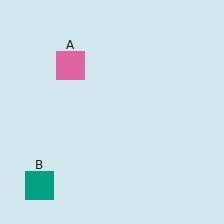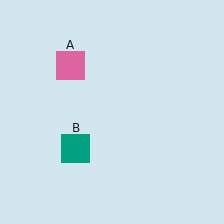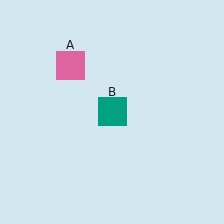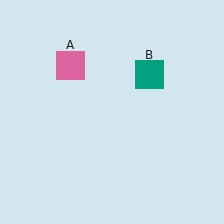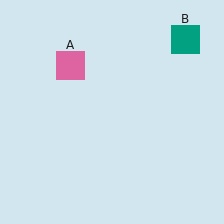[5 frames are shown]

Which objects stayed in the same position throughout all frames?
Pink square (object A) remained stationary.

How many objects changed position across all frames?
1 object changed position: teal square (object B).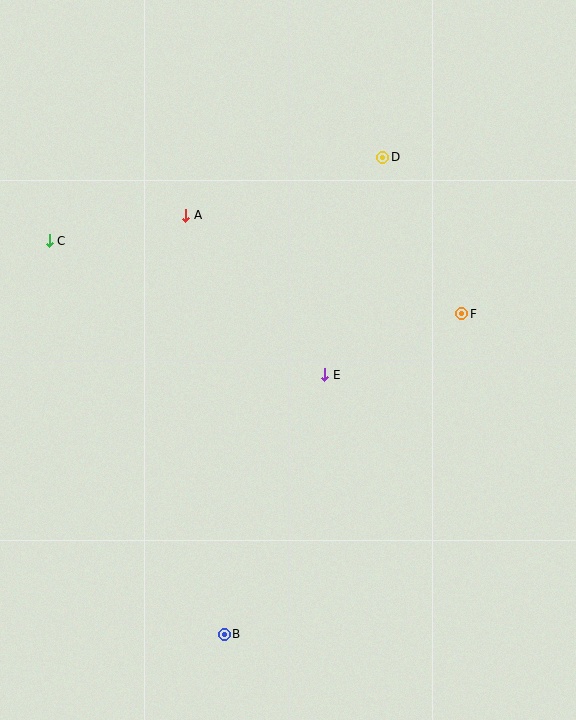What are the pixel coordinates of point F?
Point F is at (462, 314).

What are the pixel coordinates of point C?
Point C is at (49, 241).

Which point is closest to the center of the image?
Point E at (325, 375) is closest to the center.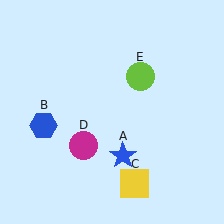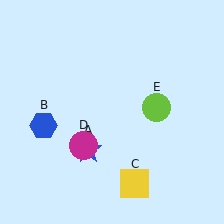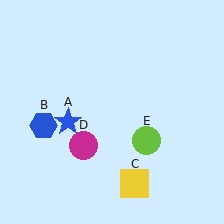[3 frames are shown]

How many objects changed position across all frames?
2 objects changed position: blue star (object A), lime circle (object E).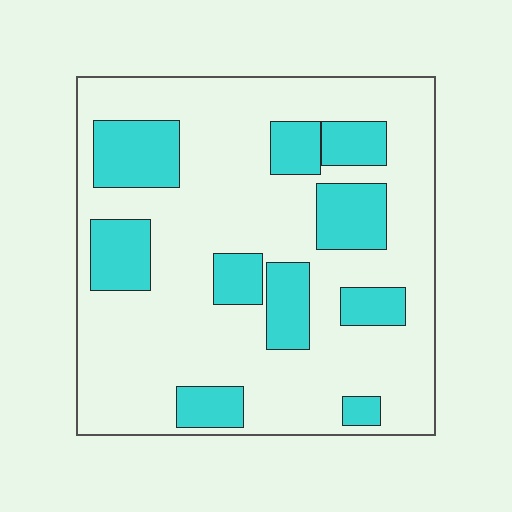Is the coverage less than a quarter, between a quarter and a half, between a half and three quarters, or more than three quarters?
Between a quarter and a half.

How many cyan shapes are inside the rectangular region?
10.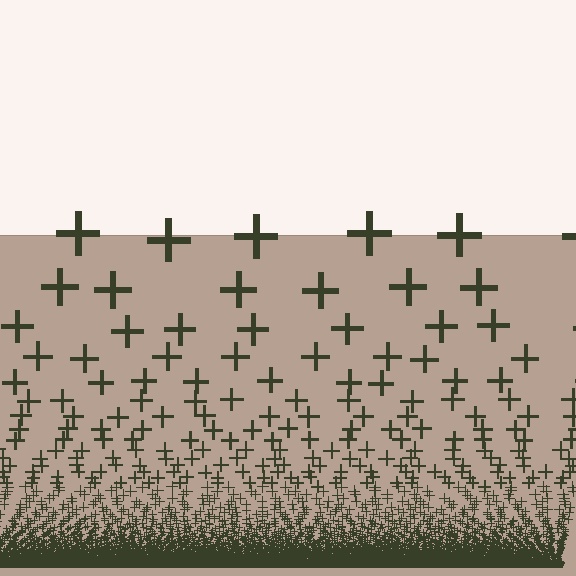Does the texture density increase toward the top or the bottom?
Density increases toward the bottom.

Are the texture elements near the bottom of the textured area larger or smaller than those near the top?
Smaller. The gradient is inverted — elements near the bottom are smaller and denser.